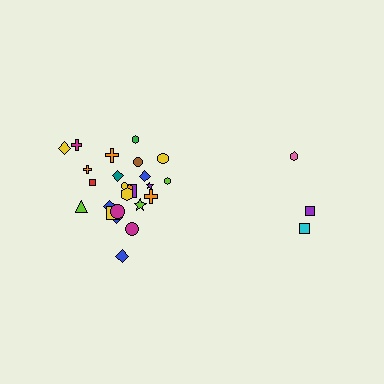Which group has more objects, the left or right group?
The left group.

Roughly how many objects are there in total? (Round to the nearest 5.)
Roughly 30 objects in total.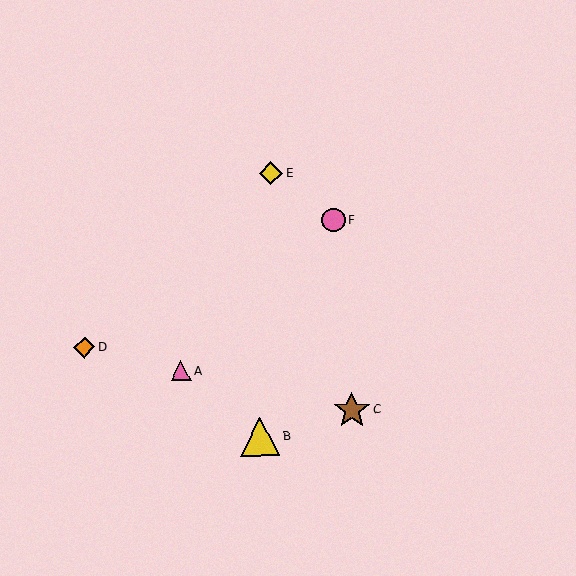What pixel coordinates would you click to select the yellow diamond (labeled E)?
Click at (271, 173) to select the yellow diamond E.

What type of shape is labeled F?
Shape F is a pink circle.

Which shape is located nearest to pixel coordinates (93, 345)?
The orange diamond (labeled D) at (84, 347) is nearest to that location.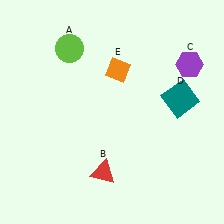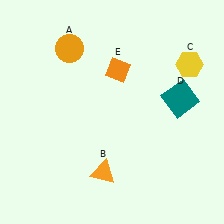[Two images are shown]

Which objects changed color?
A changed from lime to orange. B changed from red to orange. C changed from purple to yellow.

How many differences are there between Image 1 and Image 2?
There are 3 differences between the two images.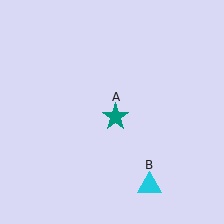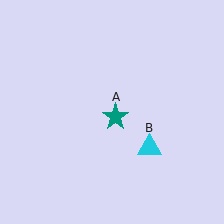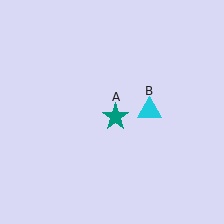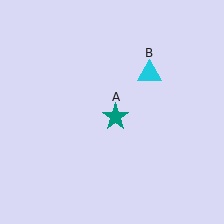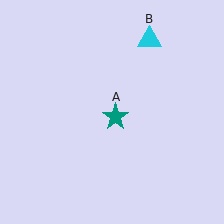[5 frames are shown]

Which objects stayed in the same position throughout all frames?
Teal star (object A) remained stationary.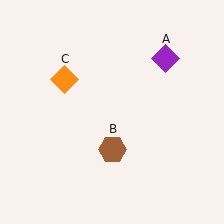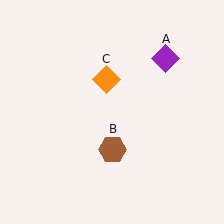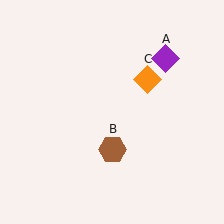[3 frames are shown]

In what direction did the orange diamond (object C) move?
The orange diamond (object C) moved right.